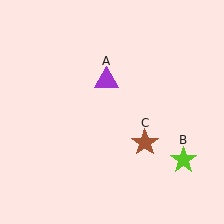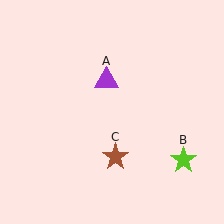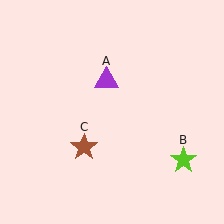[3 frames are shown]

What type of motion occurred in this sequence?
The brown star (object C) rotated clockwise around the center of the scene.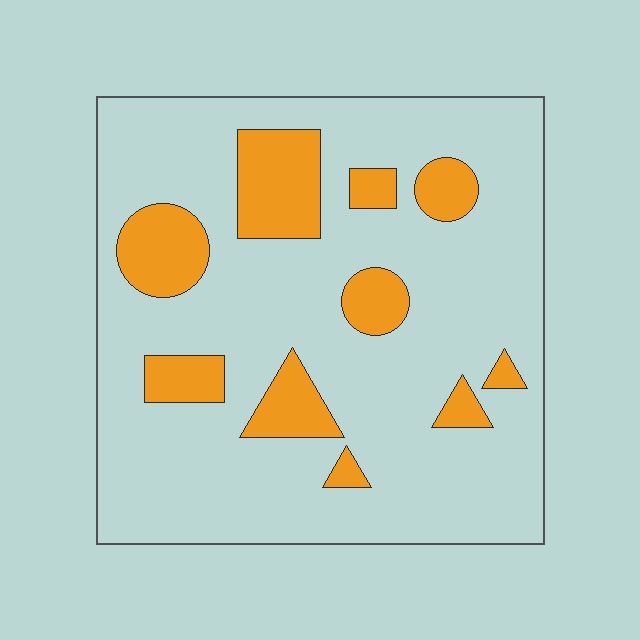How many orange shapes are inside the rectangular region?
10.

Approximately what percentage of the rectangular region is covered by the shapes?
Approximately 20%.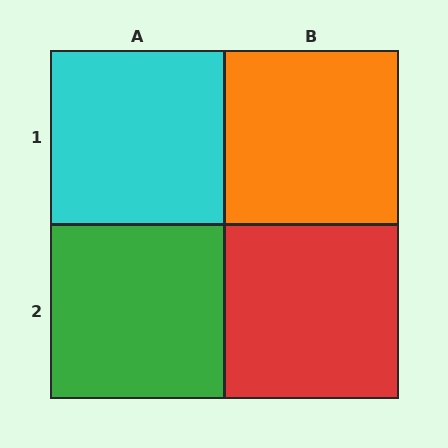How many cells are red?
1 cell is red.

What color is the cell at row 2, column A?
Green.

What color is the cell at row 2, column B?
Red.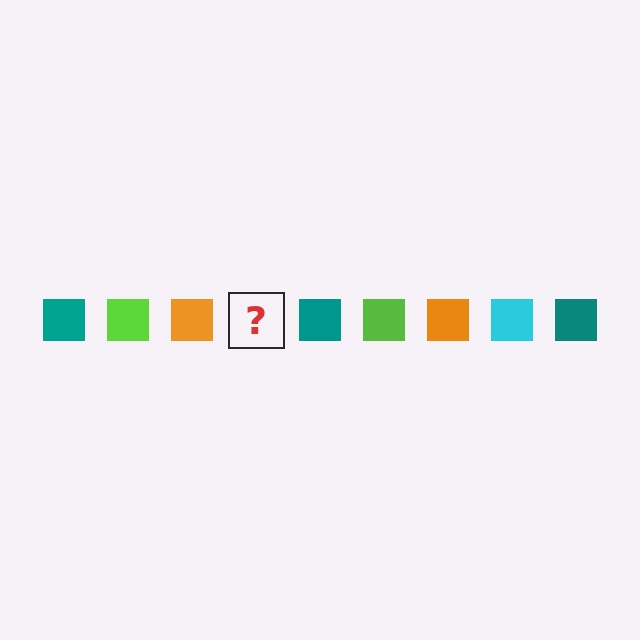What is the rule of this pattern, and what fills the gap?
The rule is that the pattern cycles through teal, lime, orange, cyan squares. The gap should be filled with a cyan square.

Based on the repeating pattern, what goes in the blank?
The blank should be a cyan square.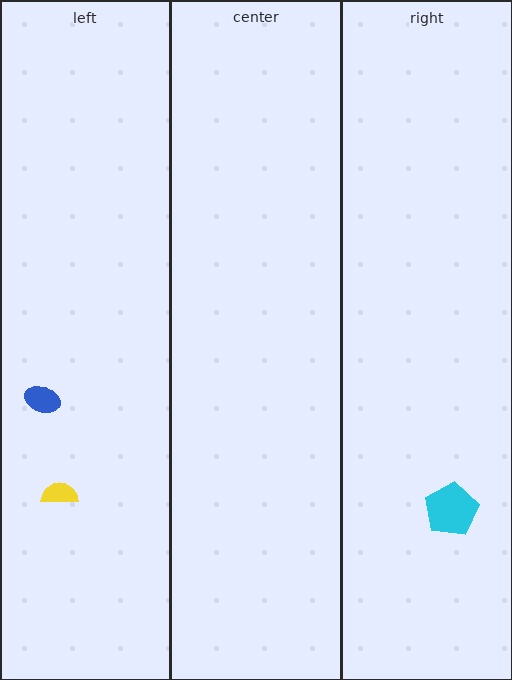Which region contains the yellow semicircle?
The left region.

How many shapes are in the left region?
2.